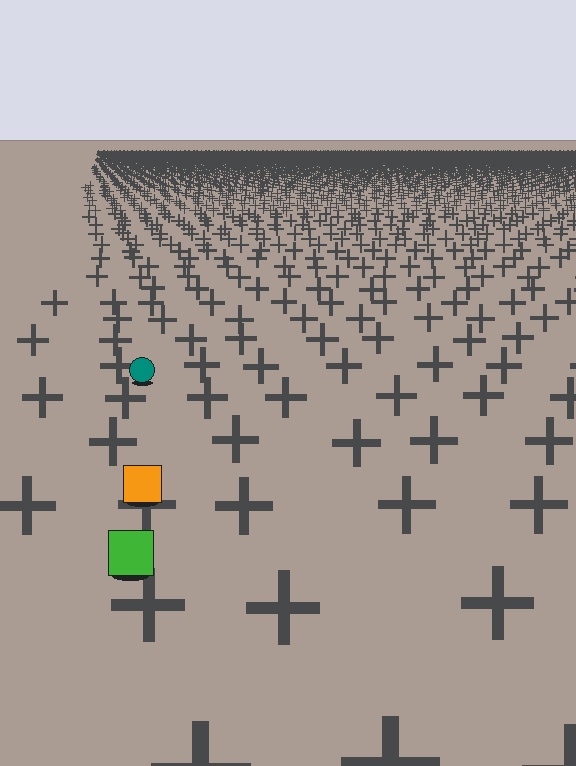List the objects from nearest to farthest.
From nearest to farthest: the green square, the orange square, the teal circle.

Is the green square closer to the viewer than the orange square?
Yes. The green square is closer — you can tell from the texture gradient: the ground texture is coarser near it.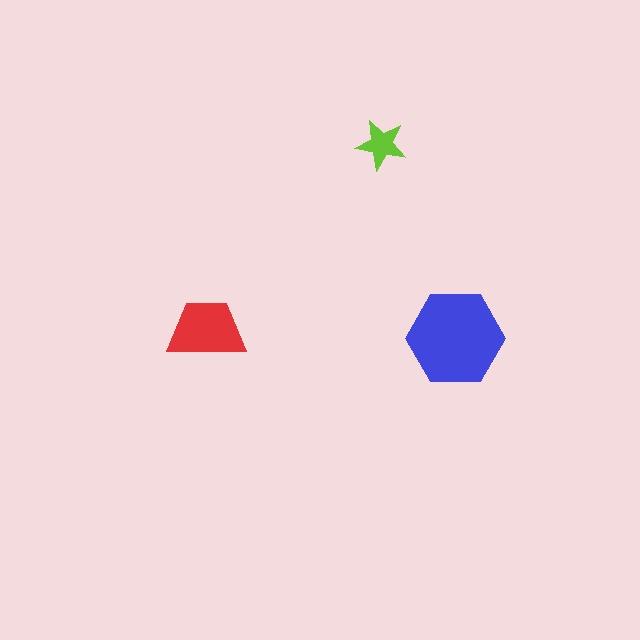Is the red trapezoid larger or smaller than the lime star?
Larger.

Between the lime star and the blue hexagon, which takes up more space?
The blue hexagon.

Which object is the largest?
The blue hexagon.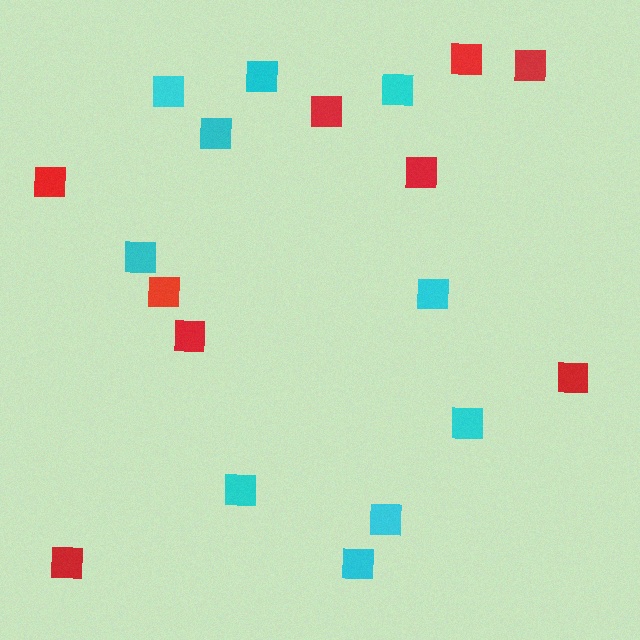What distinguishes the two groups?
There are 2 groups: one group of cyan squares (10) and one group of red squares (9).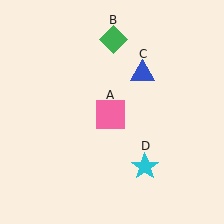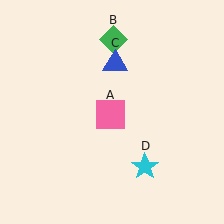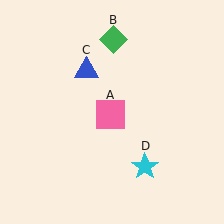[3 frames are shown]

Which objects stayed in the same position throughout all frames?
Pink square (object A) and green diamond (object B) and cyan star (object D) remained stationary.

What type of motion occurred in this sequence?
The blue triangle (object C) rotated counterclockwise around the center of the scene.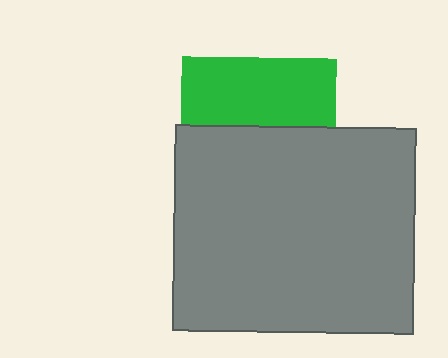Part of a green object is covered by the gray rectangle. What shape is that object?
It is a square.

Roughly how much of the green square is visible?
A small part of it is visible (roughly 44%).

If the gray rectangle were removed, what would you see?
You would see the complete green square.